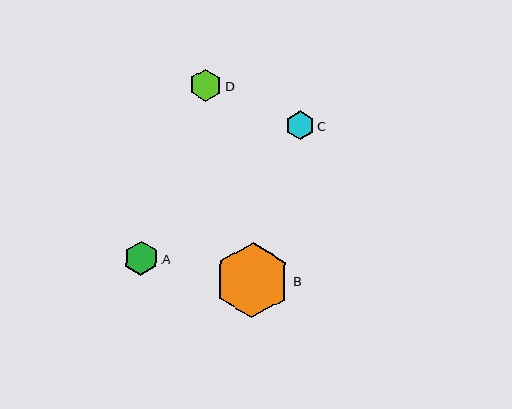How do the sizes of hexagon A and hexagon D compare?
Hexagon A and hexagon D are approximately the same size.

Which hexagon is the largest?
Hexagon B is the largest with a size of approximately 75 pixels.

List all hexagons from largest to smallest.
From largest to smallest: B, A, D, C.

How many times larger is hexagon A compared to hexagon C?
Hexagon A is approximately 1.2 times the size of hexagon C.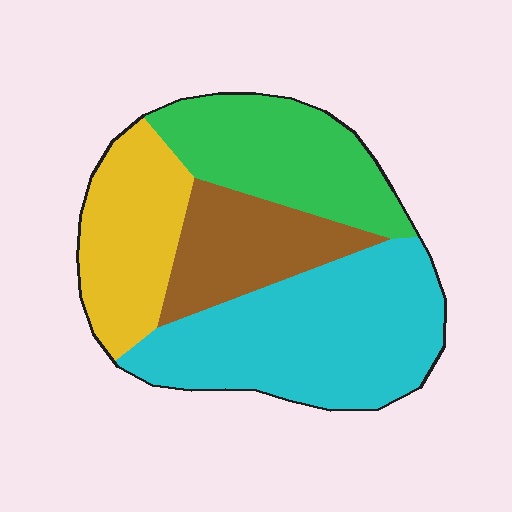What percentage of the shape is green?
Green covers about 25% of the shape.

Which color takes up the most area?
Cyan, at roughly 40%.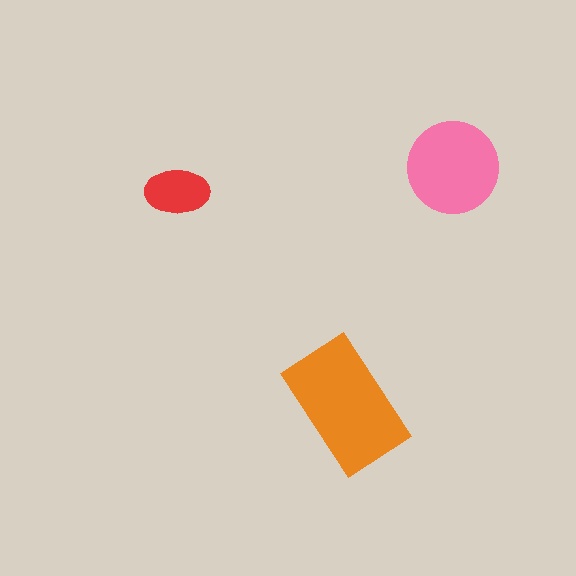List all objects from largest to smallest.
The orange rectangle, the pink circle, the red ellipse.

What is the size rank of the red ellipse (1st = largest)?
3rd.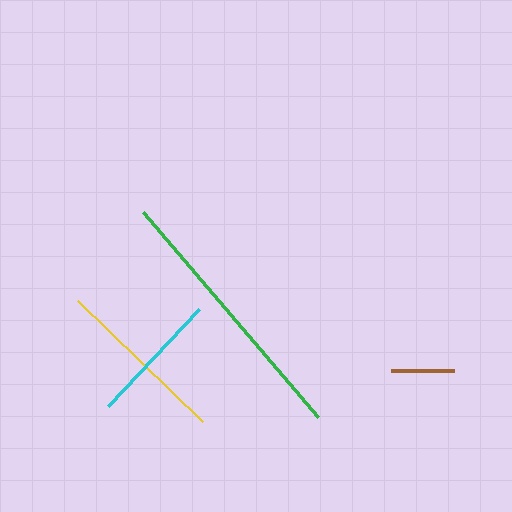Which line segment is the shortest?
The brown line is the shortest at approximately 64 pixels.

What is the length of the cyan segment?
The cyan segment is approximately 133 pixels long.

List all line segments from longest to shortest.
From longest to shortest: green, yellow, cyan, brown.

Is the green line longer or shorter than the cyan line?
The green line is longer than the cyan line.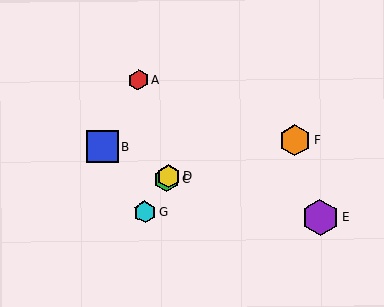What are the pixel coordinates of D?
Object D is at (169, 177).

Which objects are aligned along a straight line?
Objects C, D, G are aligned along a straight line.